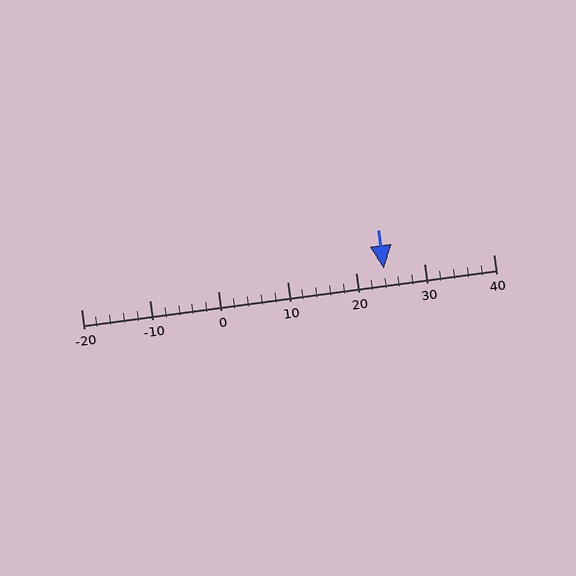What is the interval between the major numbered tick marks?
The major tick marks are spaced 10 units apart.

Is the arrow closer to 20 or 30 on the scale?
The arrow is closer to 20.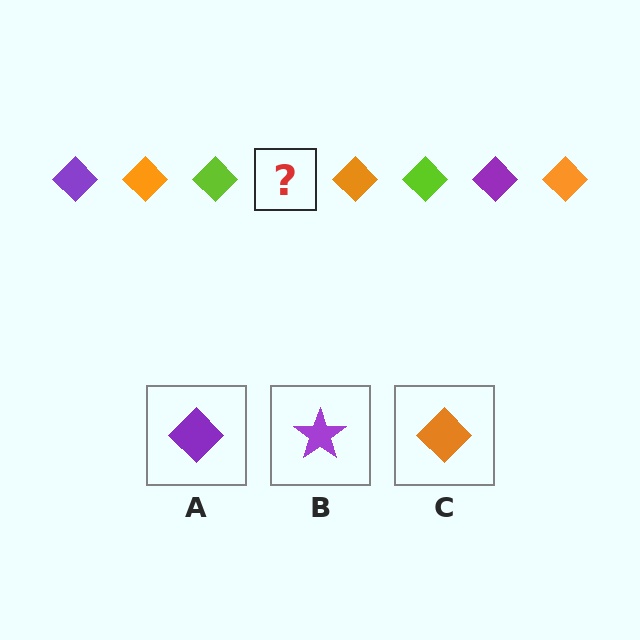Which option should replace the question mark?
Option A.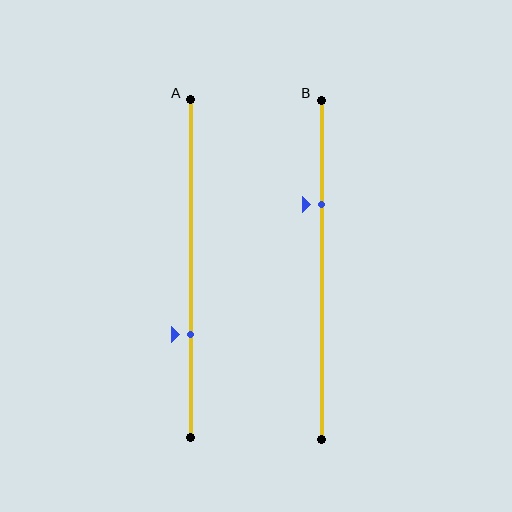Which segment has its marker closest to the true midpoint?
Segment B has its marker closest to the true midpoint.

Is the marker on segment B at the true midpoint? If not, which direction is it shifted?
No, the marker on segment B is shifted upward by about 19% of the segment length.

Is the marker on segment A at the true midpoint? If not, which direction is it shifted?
No, the marker on segment A is shifted downward by about 20% of the segment length.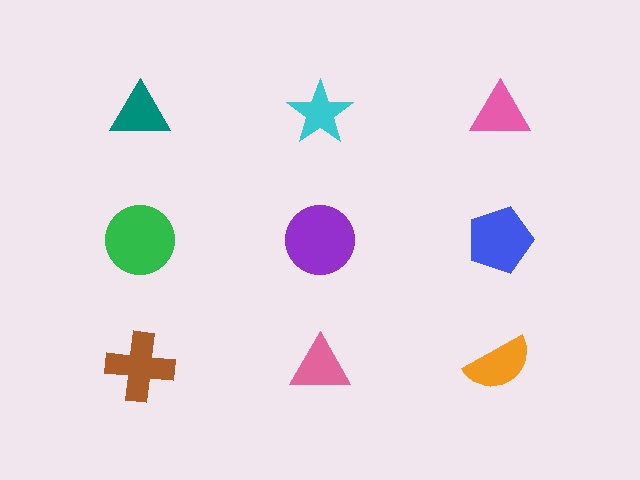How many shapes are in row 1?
3 shapes.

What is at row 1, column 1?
A teal triangle.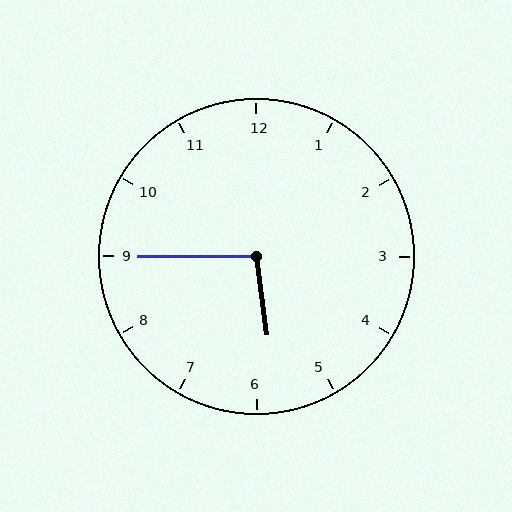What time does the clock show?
5:45.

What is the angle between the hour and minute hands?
Approximately 98 degrees.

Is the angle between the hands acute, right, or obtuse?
It is obtuse.